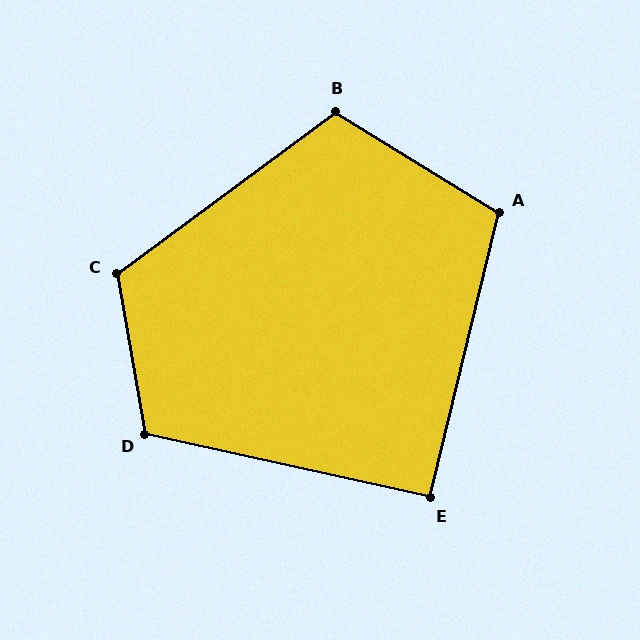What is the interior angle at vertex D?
Approximately 113 degrees (obtuse).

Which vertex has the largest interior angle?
C, at approximately 116 degrees.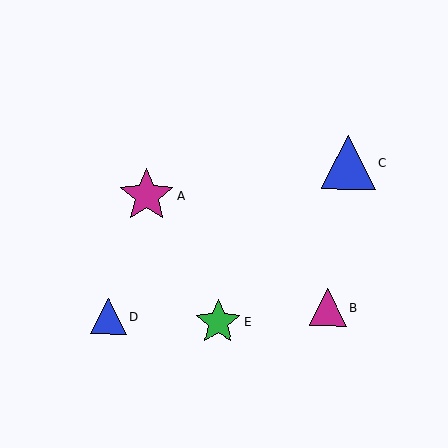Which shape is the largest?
The magenta star (labeled A) is the largest.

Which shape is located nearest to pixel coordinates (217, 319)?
The green star (labeled E) at (218, 322) is nearest to that location.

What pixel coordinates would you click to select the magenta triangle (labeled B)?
Click at (328, 308) to select the magenta triangle B.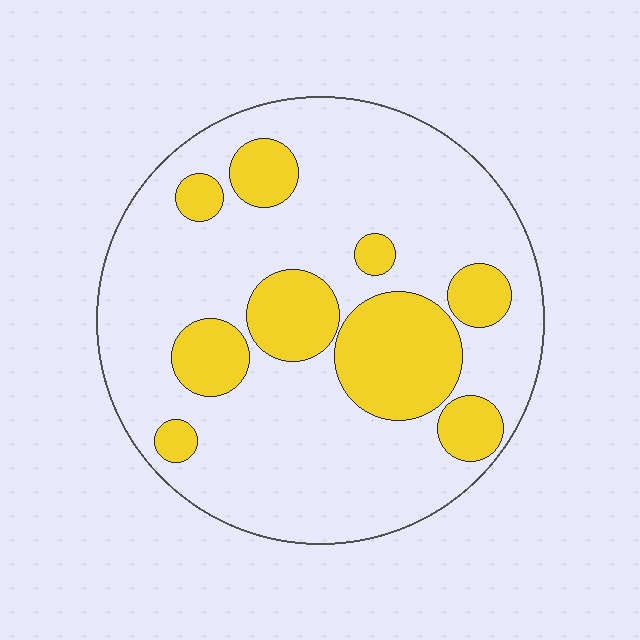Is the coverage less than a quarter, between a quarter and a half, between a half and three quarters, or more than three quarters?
Between a quarter and a half.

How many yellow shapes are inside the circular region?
9.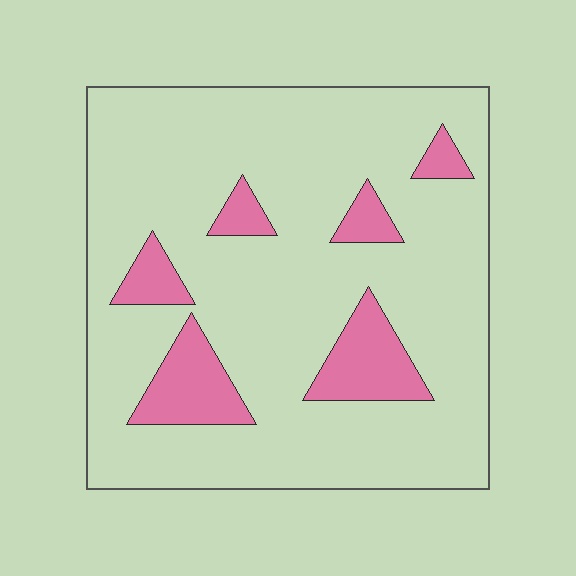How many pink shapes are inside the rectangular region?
6.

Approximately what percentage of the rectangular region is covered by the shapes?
Approximately 15%.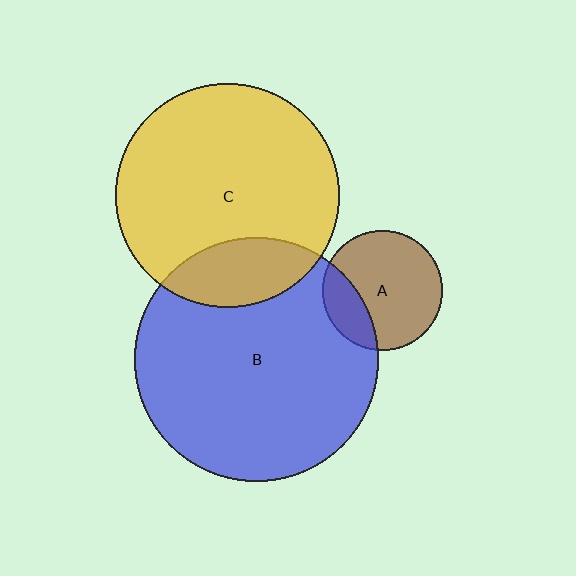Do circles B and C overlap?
Yes.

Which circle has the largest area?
Circle B (blue).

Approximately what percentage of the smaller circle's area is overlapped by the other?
Approximately 20%.